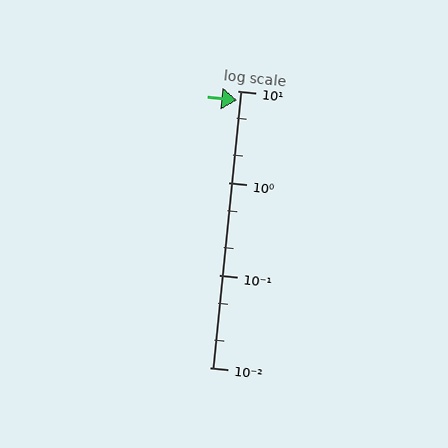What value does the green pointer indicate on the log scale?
The pointer indicates approximately 7.8.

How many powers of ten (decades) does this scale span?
The scale spans 3 decades, from 0.01 to 10.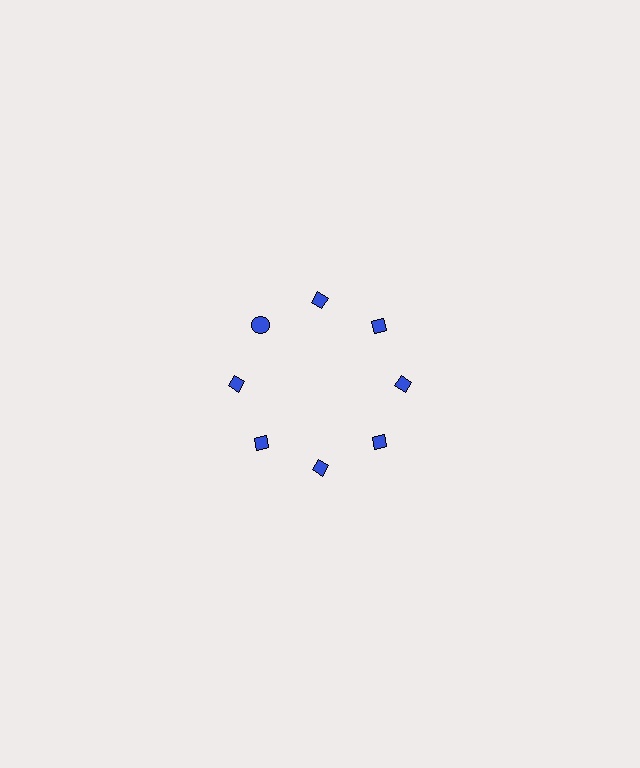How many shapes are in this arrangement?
There are 8 shapes arranged in a ring pattern.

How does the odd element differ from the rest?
It has a different shape: circle instead of diamond.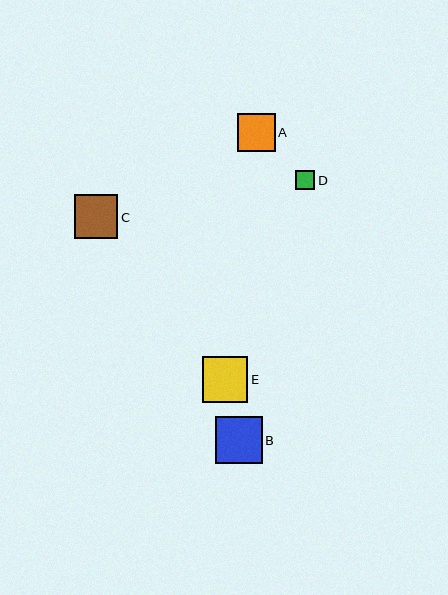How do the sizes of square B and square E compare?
Square B and square E are approximately the same size.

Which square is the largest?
Square B is the largest with a size of approximately 47 pixels.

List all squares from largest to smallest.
From largest to smallest: B, E, C, A, D.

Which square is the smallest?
Square D is the smallest with a size of approximately 19 pixels.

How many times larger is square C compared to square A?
Square C is approximately 1.1 times the size of square A.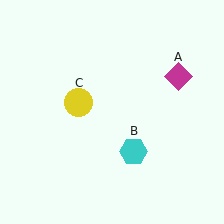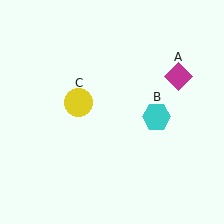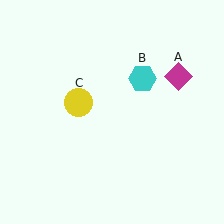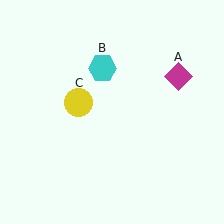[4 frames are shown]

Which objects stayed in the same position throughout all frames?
Magenta diamond (object A) and yellow circle (object C) remained stationary.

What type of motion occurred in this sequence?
The cyan hexagon (object B) rotated counterclockwise around the center of the scene.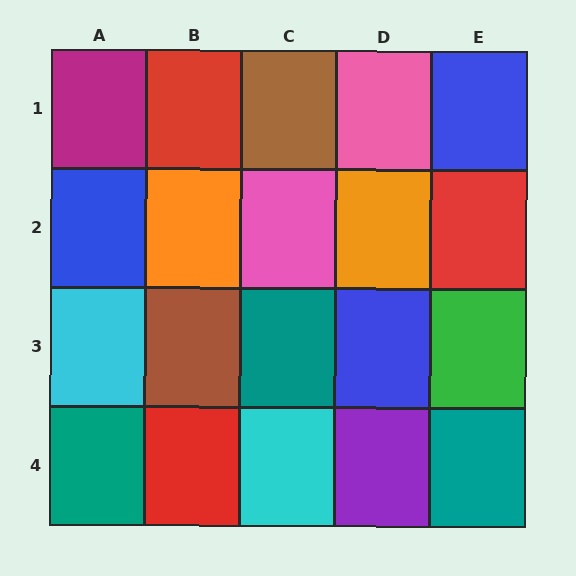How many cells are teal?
3 cells are teal.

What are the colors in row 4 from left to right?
Teal, red, cyan, purple, teal.